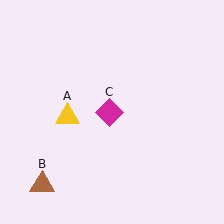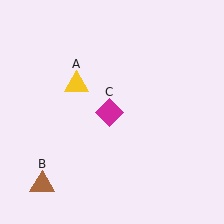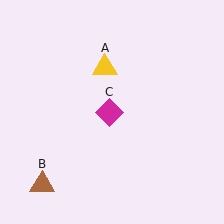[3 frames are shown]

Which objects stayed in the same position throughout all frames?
Brown triangle (object B) and magenta diamond (object C) remained stationary.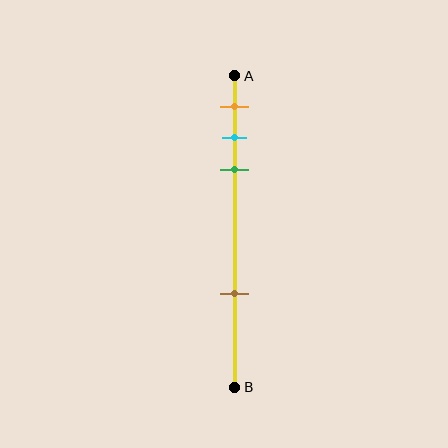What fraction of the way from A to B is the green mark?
The green mark is approximately 30% (0.3) of the way from A to B.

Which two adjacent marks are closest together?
The cyan and green marks are the closest adjacent pair.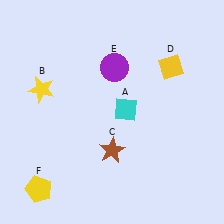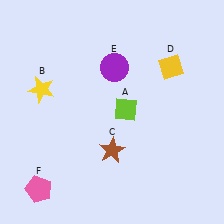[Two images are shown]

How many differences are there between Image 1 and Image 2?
There are 2 differences between the two images.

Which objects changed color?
A changed from cyan to lime. F changed from yellow to pink.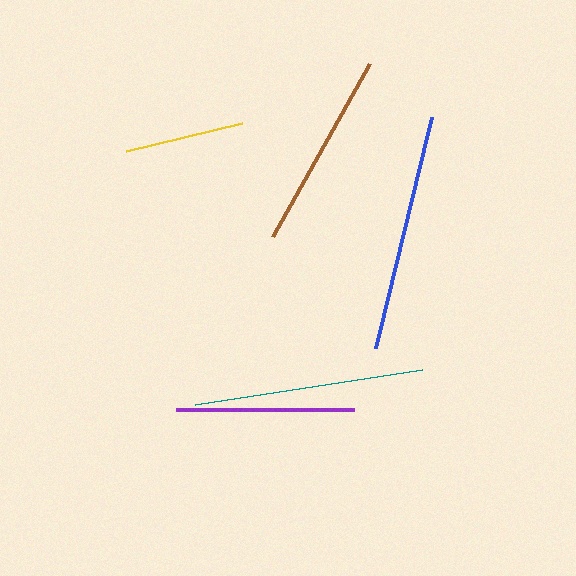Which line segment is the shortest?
The yellow line is the shortest at approximately 119 pixels.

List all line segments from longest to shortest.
From longest to shortest: blue, teal, brown, purple, yellow.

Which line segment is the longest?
The blue line is the longest at approximately 237 pixels.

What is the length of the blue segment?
The blue segment is approximately 237 pixels long.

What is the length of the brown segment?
The brown segment is approximately 199 pixels long.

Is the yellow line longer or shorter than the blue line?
The blue line is longer than the yellow line.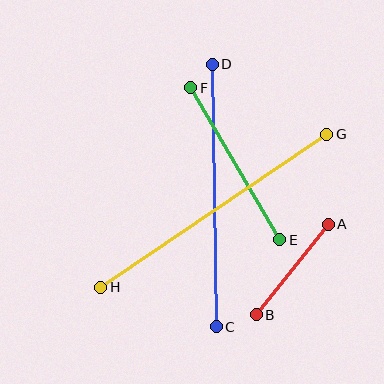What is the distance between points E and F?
The distance is approximately 176 pixels.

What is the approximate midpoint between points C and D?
The midpoint is at approximately (214, 195) pixels.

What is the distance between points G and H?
The distance is approximately 273 pixels.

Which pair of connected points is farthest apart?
Points G and H are farthest apart.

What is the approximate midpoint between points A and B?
The midpoint is at approximately (292, 270) pixels.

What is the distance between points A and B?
The distance is approximately 115 pixels.